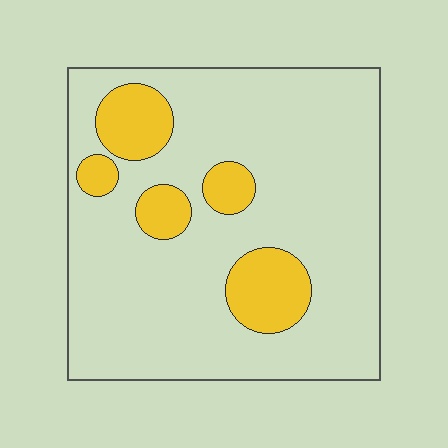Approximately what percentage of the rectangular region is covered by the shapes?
Approximately 15%.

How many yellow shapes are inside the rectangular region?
5.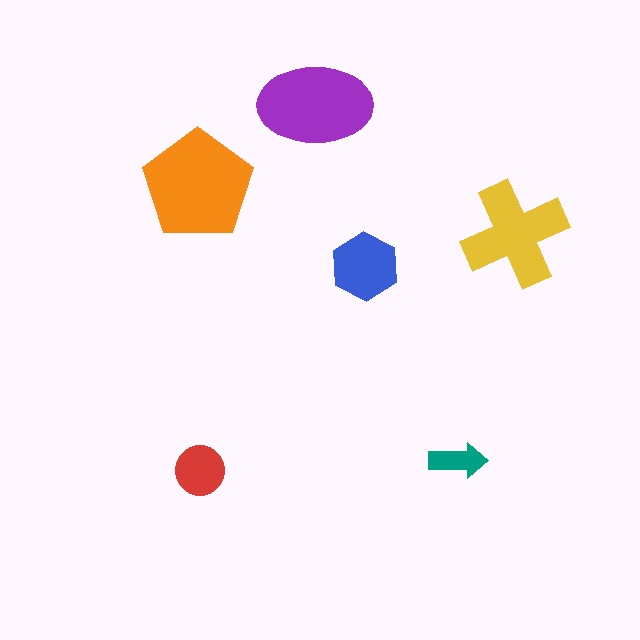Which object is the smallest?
The teal arrow.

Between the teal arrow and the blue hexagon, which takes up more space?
The blue hexagon.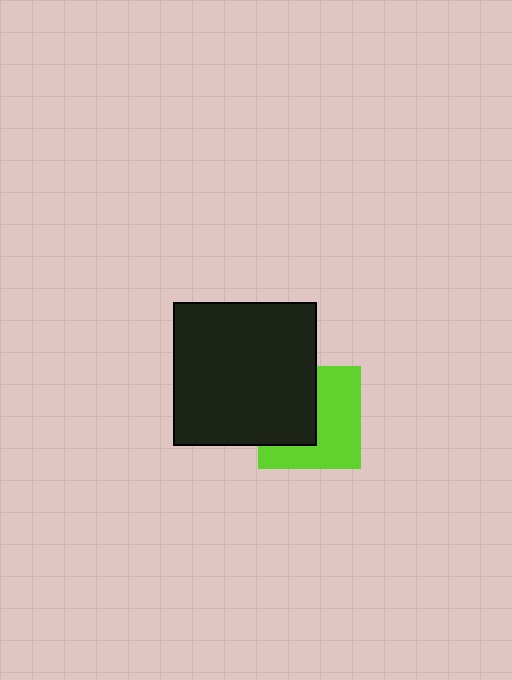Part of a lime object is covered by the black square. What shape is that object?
It is a square.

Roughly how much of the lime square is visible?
About half of it is visible (roughly 56%).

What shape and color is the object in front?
The object in front is a black square.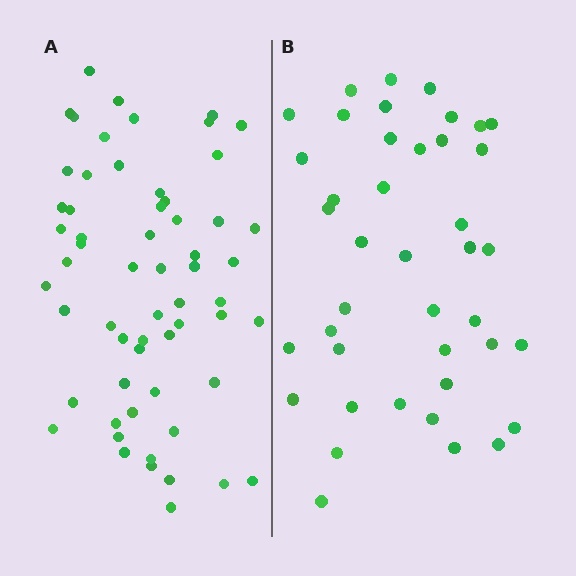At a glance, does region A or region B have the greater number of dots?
Region A (the left region) has more dots.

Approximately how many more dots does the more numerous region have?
Region A has approximately 20 more dots than region B.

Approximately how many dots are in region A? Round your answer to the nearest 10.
About 60 dots.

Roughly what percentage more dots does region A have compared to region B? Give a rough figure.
About 45% more.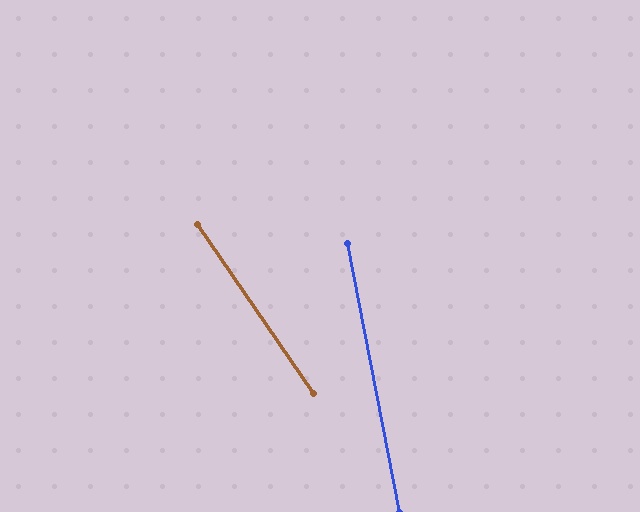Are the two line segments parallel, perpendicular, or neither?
Neither parallel nor perpendicular — they differ by about 24°.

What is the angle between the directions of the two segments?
Approximately 24 degrees.